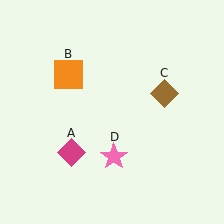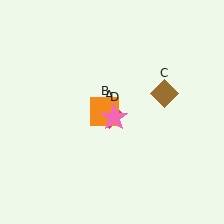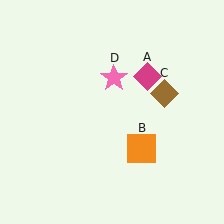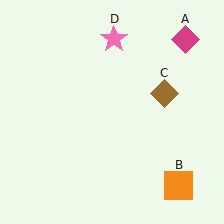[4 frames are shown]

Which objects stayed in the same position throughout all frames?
Brown diamond (object C) remained stationary.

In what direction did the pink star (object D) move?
The pink star (object D) moved up.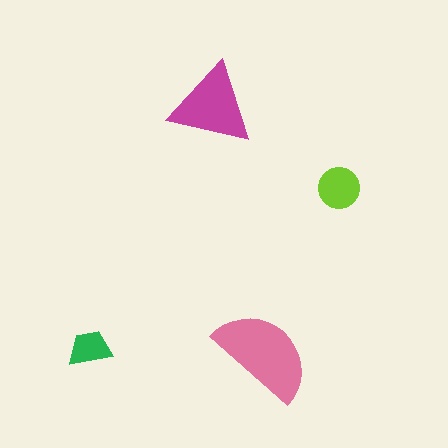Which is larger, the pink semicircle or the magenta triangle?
The pink semicircle.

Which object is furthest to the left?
The green trapezoid is leftmost.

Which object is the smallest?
The green trapezoid.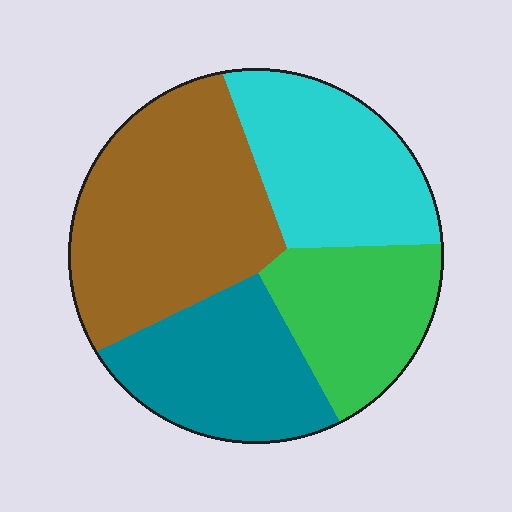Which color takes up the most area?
Brown, at roughly 35%.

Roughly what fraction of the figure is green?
Green covers 19% of the figure.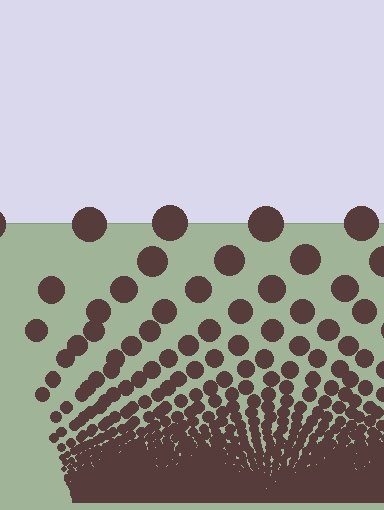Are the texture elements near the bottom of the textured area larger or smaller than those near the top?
Smaller. The gradient is inverted — elements near the bottom are smaller and denser.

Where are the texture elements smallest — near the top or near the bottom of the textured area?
Near the bottom.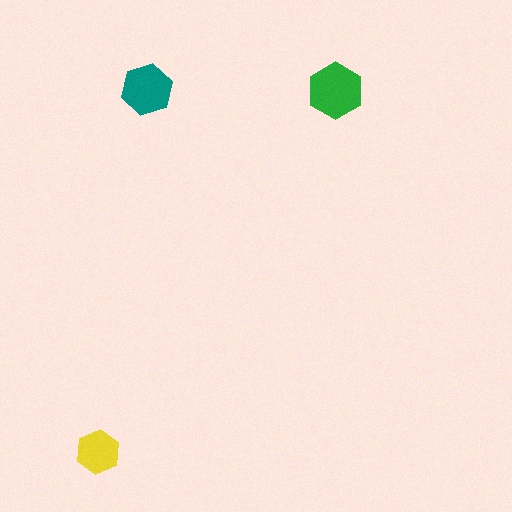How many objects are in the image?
There are 3 objects in the image.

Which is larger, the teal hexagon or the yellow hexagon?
The teal one.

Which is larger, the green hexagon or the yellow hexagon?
The green one.